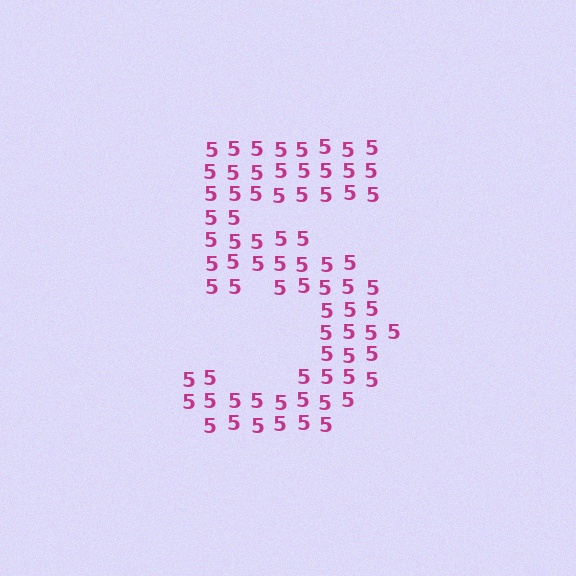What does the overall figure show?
The overall figure shows the digit 5.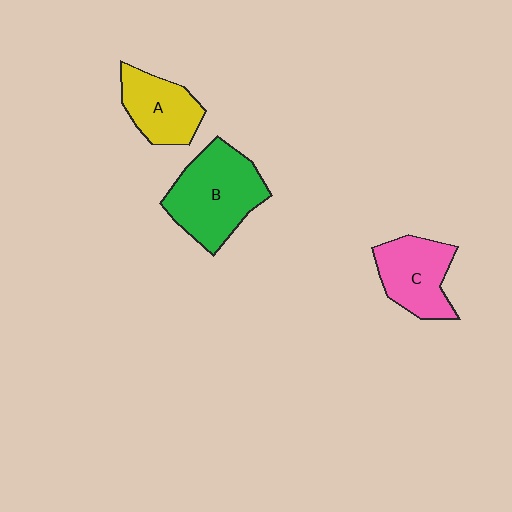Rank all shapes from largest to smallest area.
From largest to smallest: B (green), C (pink), A (yellow).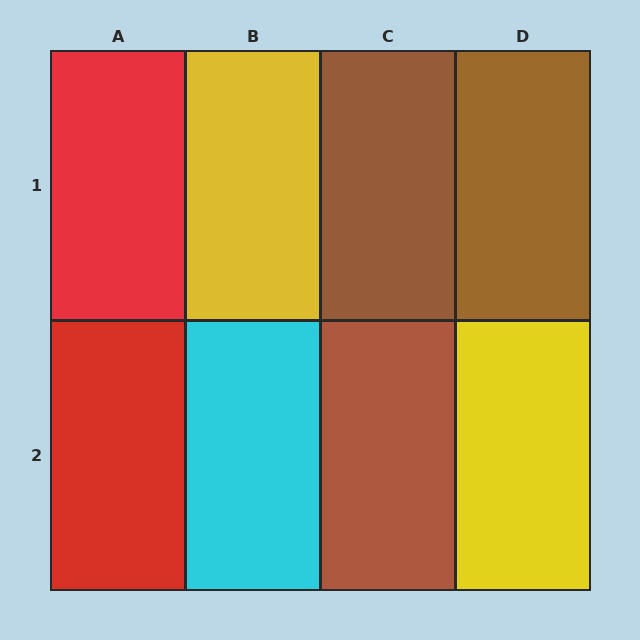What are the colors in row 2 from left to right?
Red, cyan, brown, yellow.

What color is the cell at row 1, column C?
Brown.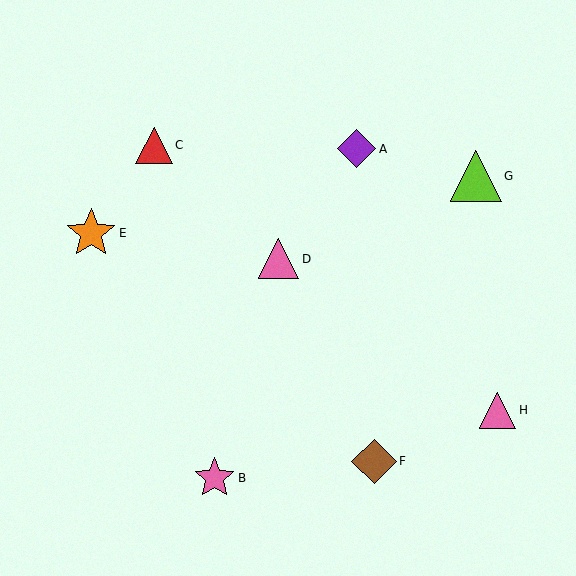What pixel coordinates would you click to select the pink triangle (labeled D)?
Click at (278, 259) to select the pink triangle D.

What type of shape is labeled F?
Shape F is a brown diamond.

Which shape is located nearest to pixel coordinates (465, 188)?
The lime triangle (labeled G) at (476, 176) is nearest to that location.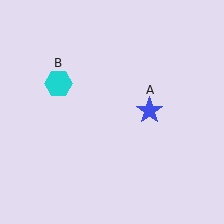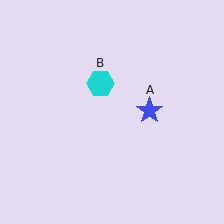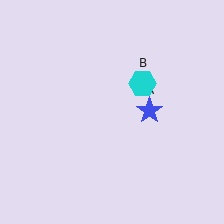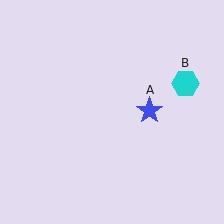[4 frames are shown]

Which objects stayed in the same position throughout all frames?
Blue star (object A) remained stationary.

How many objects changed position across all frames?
1 object changed position: cyan hexagon (object B).